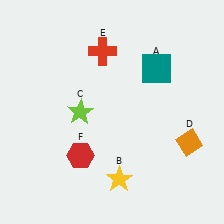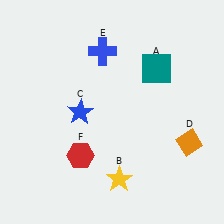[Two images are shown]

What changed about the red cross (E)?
In Image 1, E is red. In Image 2, it changed to blue.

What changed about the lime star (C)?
In Image 1, C is lime. In Image 2, it changed to blue.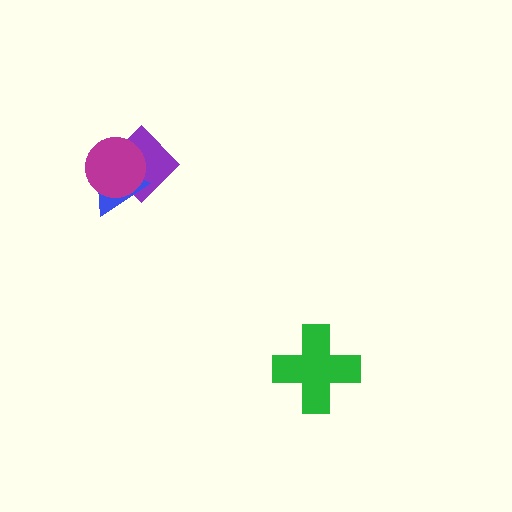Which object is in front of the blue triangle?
The magenta circle is in front of the blue triangle.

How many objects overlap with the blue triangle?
2 objects overlap with the blue triangle.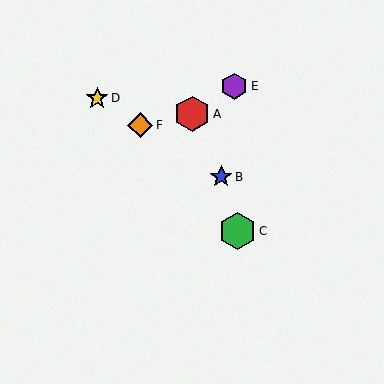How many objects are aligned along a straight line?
3 objects (B, D, F) are aligned along a straight line.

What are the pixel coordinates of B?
Object B is at (221, 177).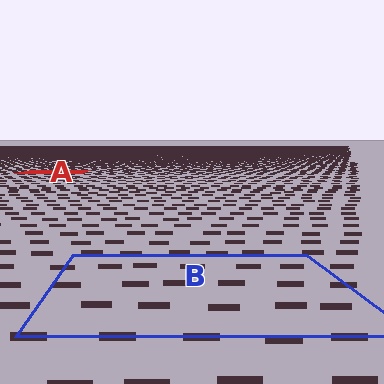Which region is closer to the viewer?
Region B is closer. The texture elements there are larger and more spread out.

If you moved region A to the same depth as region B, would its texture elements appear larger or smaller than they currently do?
They would appear larger. At a closer depth, the same texture elements are projected at a bigger on-screen size.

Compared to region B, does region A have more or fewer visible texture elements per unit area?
Region A has more texture elements per unit area — they are packed more densely because it is farther away.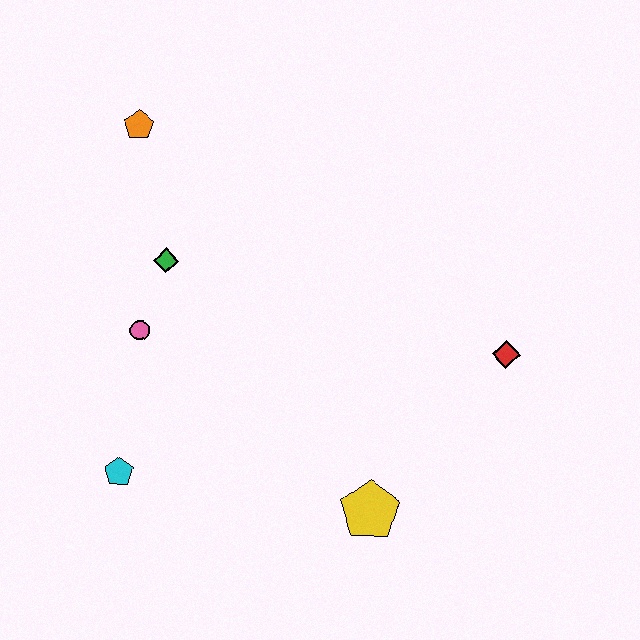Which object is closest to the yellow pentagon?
The red diamond is closest to the yellow pentagon.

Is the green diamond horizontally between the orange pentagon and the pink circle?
No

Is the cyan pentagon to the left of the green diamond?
Yes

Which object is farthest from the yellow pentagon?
The orange pentagon is farthest from the yellow pentagon.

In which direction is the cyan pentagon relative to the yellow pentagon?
The cyan pentagon is to the left of the yellow pentagon.